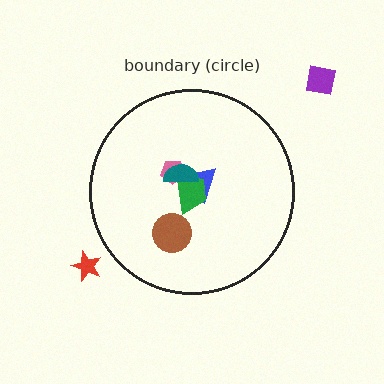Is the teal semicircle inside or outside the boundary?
Inside.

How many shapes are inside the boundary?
5 inside, 2 outside.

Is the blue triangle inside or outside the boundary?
Inside.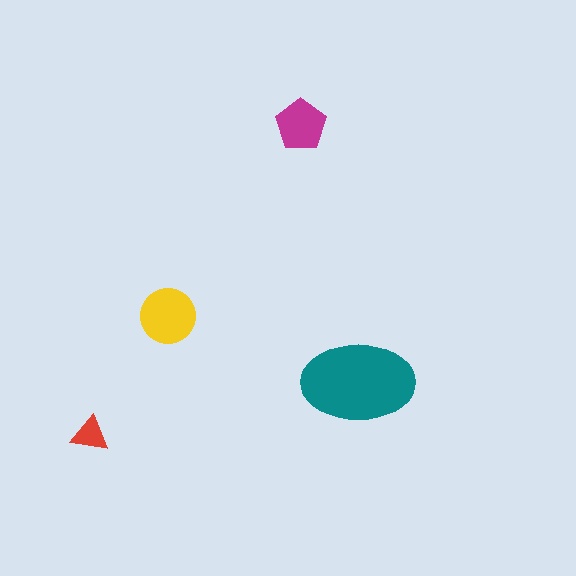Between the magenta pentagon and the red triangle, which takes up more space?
The magenta pentagon.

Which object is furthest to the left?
The red triangle is leftmost.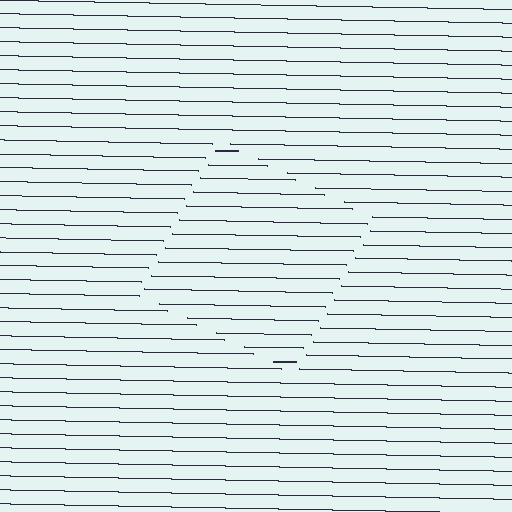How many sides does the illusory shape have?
4 sides — the line-ends trace a square.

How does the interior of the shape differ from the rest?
The interior of the shape contains the same grating, shifted by half a period — the contour is defined by the phase discontinuity where line-ends from the inner and outer gratings abut.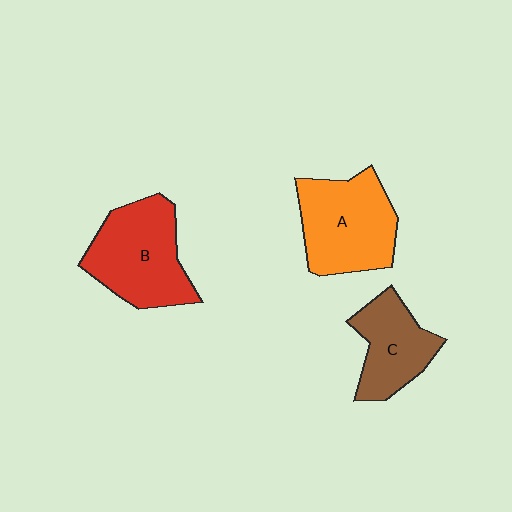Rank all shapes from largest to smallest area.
From largest to smallest: B (red), A (orange), C (brown).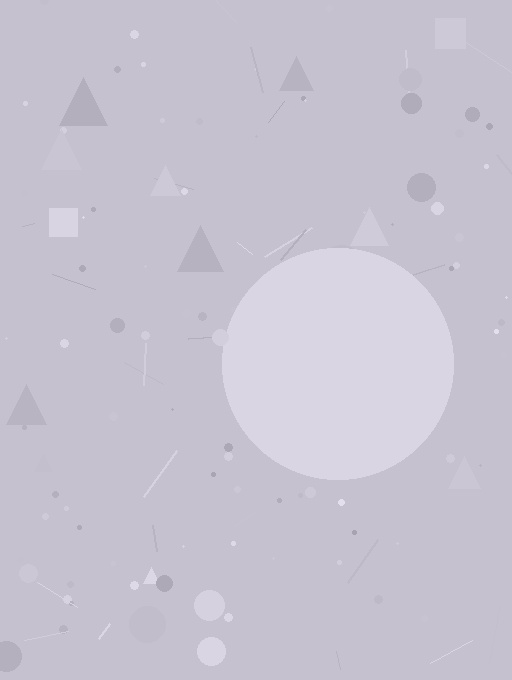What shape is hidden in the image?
A circle is hidden in the image.